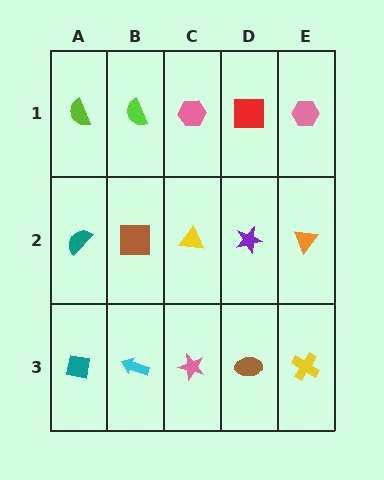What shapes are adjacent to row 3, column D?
A purple star (row 2, column D), a pink star (row 3, column C), a yellow cross (row 3, column E).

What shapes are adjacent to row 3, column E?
An orange triangle (row 2, column E), a brown ellipse (row 3, column D).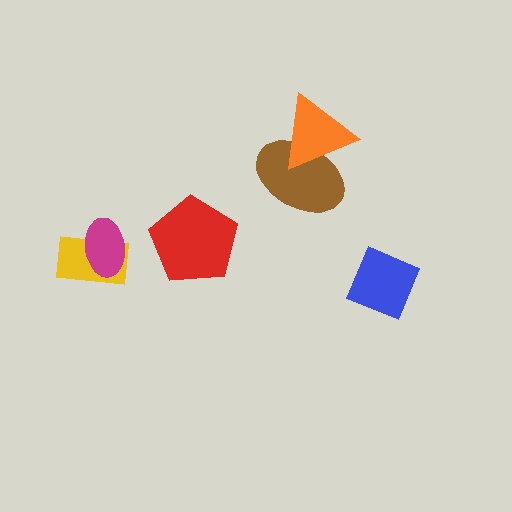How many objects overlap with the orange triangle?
1 object overlaps with the orange triangle.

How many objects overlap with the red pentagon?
0 objects overlap with the red pentagon.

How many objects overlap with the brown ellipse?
1 object overlaps with the brown ellipse.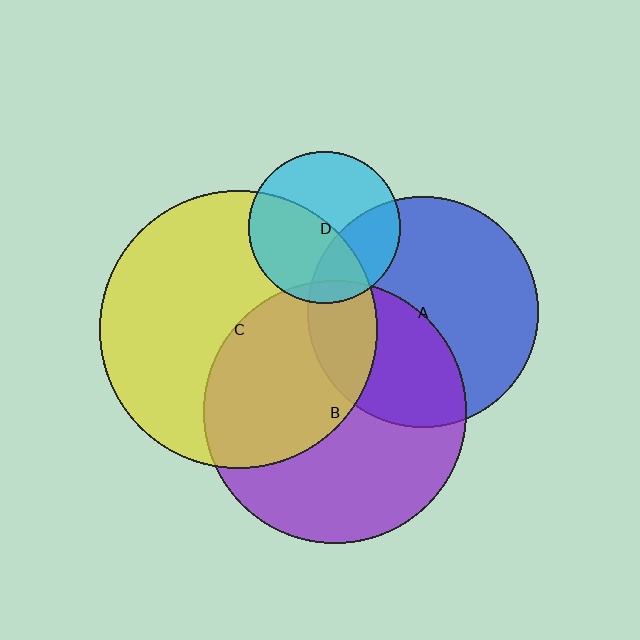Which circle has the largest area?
Circle C (yellow).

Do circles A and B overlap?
Yes.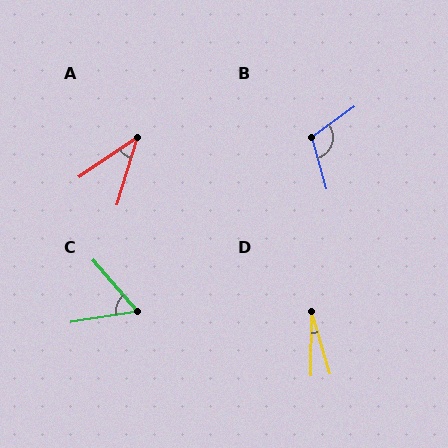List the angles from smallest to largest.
D (17°), A (39°), C (58°), B (110°).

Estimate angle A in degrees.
Approximately 39 degrees.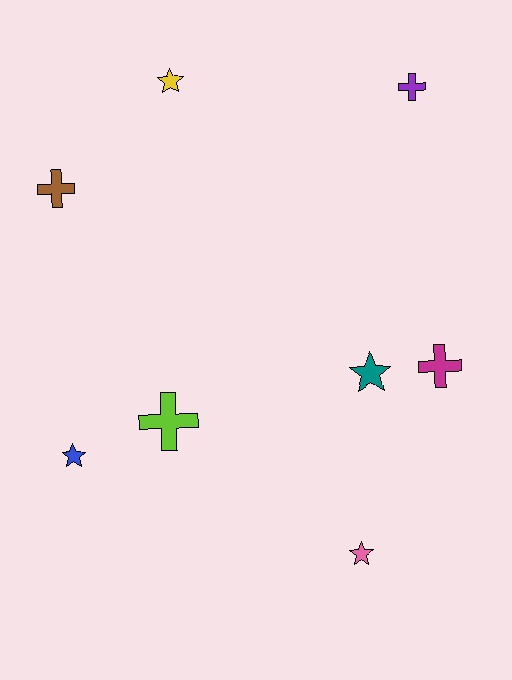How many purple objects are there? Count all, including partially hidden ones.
There is 1 purple object.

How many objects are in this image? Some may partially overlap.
There are 8 objects.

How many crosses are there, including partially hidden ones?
There are 4 crosses.